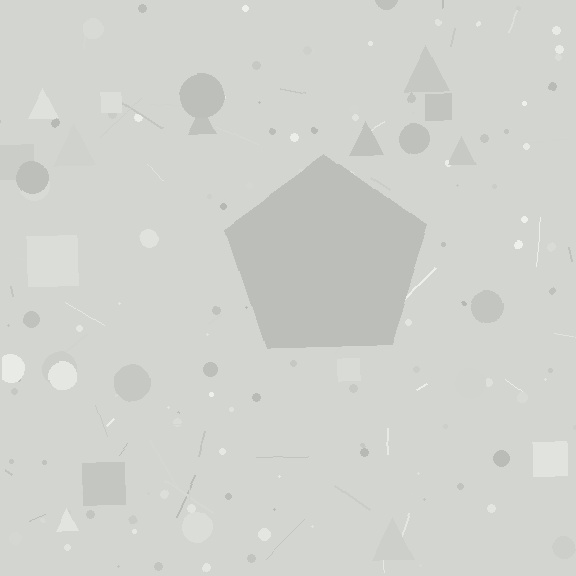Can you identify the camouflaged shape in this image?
The camouflaged shape is a pentagon.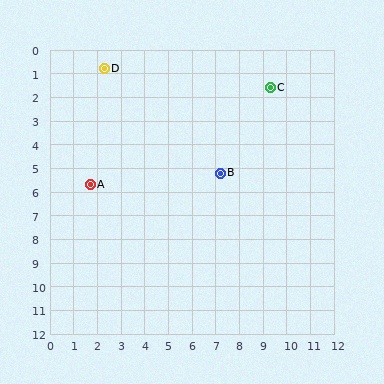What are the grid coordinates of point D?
Point D is at approximately (2.3, 0.8).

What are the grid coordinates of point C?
Point C is at approximately (9.3, 1.6).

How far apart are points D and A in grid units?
Points D and A are about 4.9 grid units apart.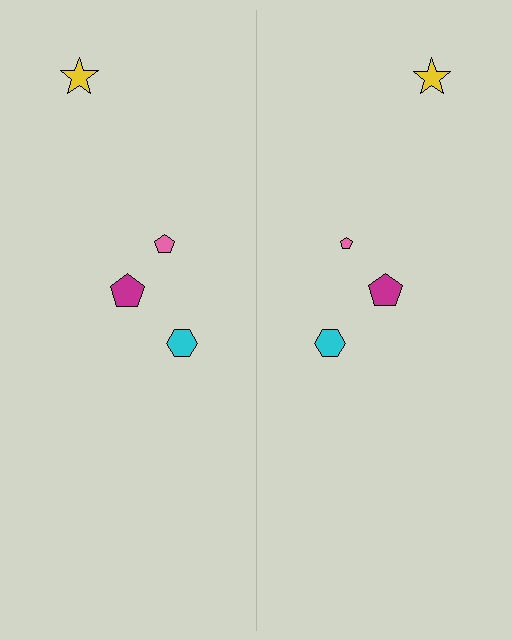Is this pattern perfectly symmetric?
No, the pattern is not perfectly symmetric. The pink pentagon on the right side has a different size than its mirror counterpart.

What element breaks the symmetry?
The pink pentagon on the right side has a different size than its mirror counterpart.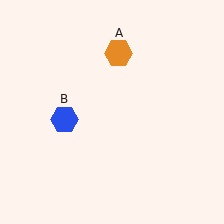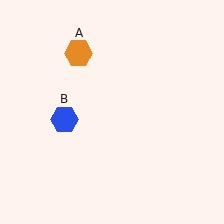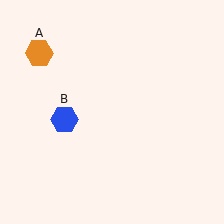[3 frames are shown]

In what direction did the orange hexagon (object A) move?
The orange hexagon (object A) moved left.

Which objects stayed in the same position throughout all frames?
Blue hexagon (object B) remained stationary.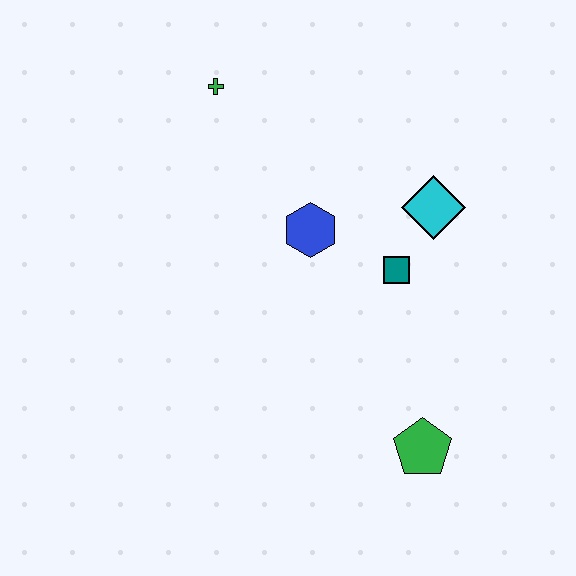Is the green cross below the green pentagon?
No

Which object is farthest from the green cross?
The green pentagon is farthest from the green cross.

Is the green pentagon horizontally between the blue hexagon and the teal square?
No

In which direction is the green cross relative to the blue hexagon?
The green cross is above the blue hexagon.